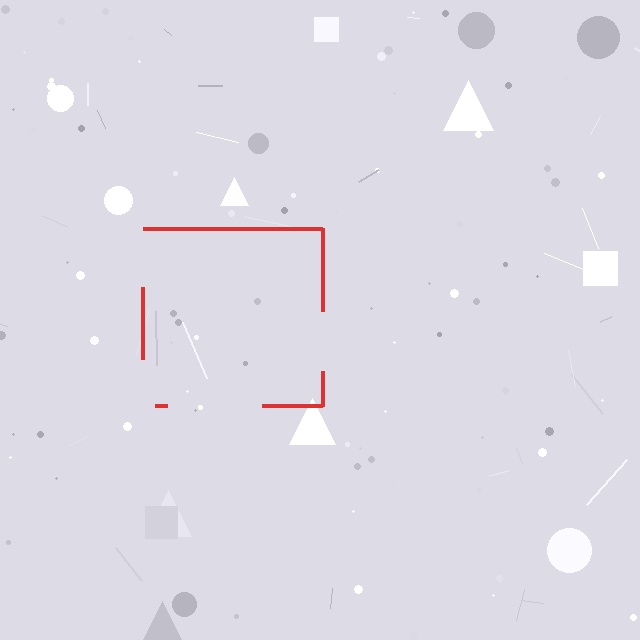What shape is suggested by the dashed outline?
The dashed outline suggests a square.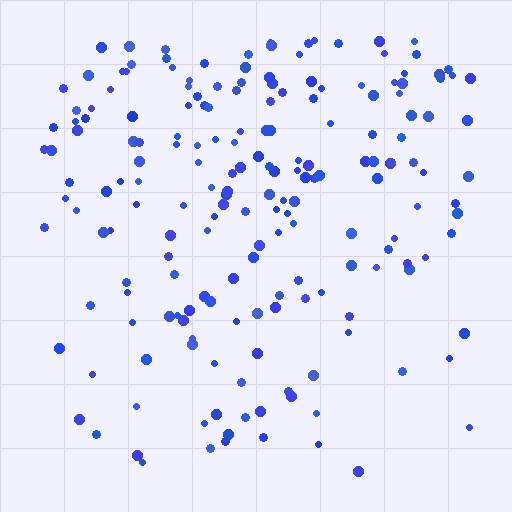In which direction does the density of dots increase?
From bottom to top, with the top side densest.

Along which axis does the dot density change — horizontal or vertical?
Vertical.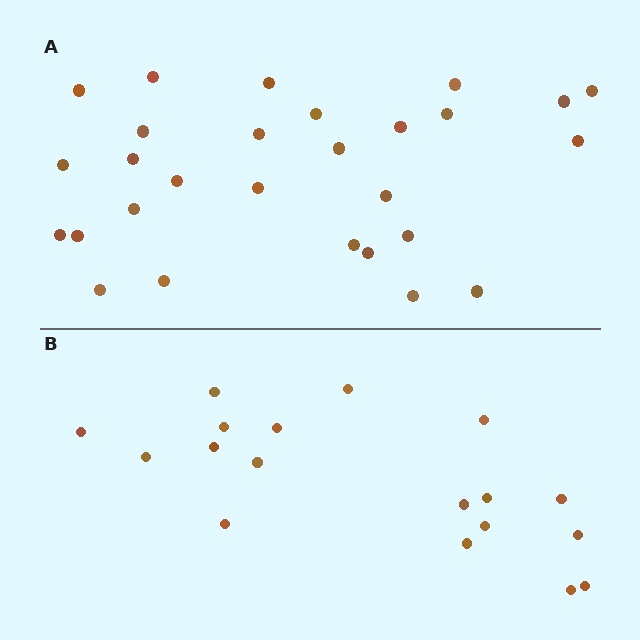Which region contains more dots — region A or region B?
Region A (the top region) has more dots.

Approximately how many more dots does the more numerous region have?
Region A has roughly 10 or so more dots than region B.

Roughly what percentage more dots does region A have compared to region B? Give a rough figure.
About 55% more.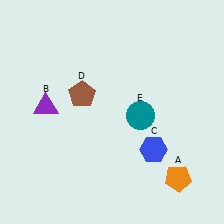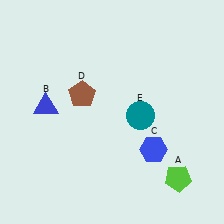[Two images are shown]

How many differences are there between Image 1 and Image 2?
There are 2 differences between the two images.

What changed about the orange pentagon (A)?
In Image 1, A is orange. In Image 2, it changed to lime.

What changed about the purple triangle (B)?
In Image 1, B is purple. In Image 2, it changed to blue.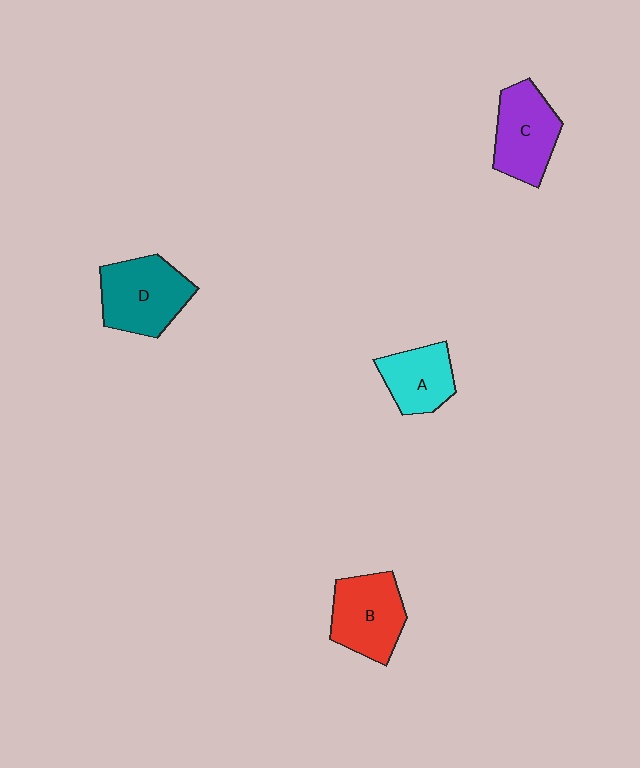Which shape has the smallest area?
Shape A (cyan).